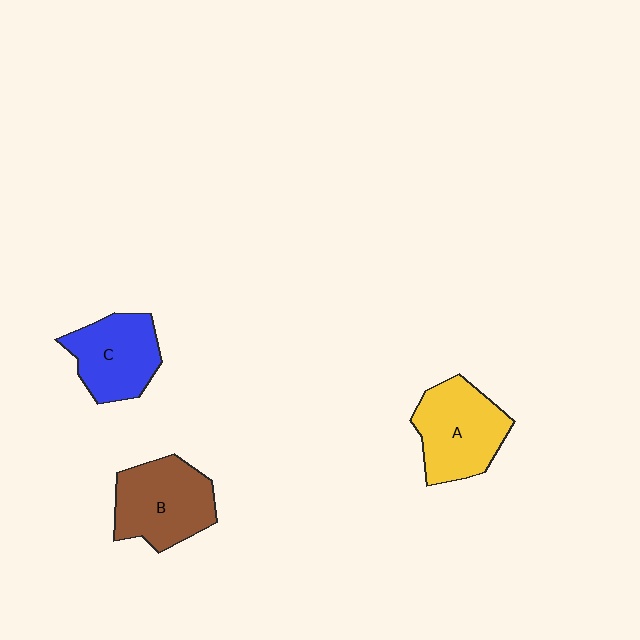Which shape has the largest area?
Shape A (yellow).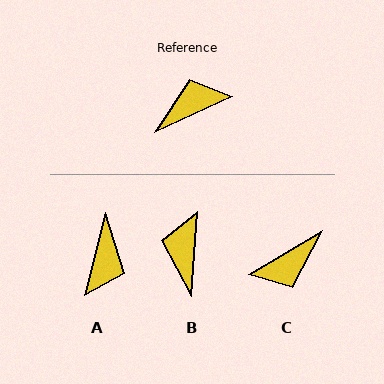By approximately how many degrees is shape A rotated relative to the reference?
Approximately 129 degrees clockwise.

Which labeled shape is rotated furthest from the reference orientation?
C, about 174 degrees away.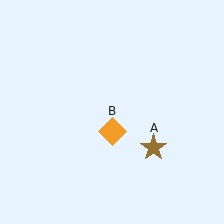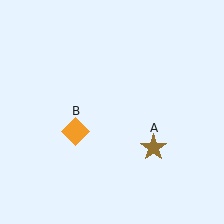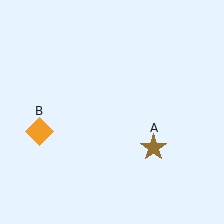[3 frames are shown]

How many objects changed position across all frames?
1 object changed position: orange diamond (object B).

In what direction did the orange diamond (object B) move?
The orange diamond (object B) moved left.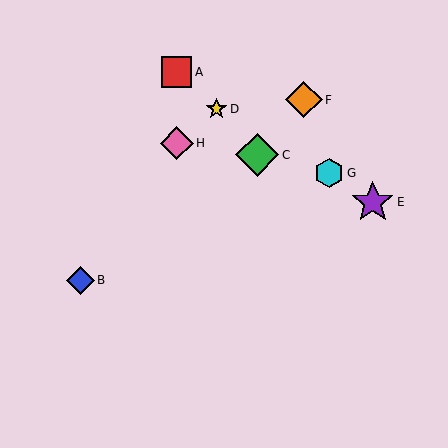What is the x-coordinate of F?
Object F is at x≈304.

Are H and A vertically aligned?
Yes, both are at x≈177.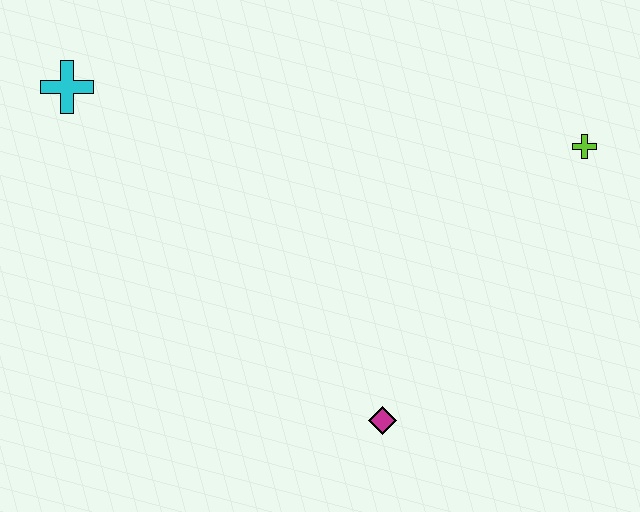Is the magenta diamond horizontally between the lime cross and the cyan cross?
Yes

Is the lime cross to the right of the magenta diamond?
Yes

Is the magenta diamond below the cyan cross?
Yes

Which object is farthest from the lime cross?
The cyan cross is farthest from the lime cross.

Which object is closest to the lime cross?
The magenta diamond is closest to the lime cross.